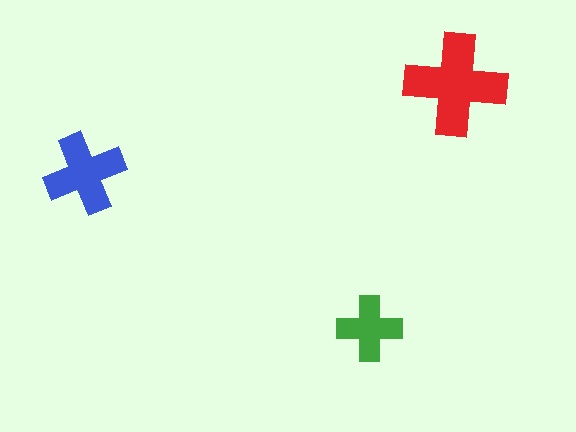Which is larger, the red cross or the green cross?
The red one.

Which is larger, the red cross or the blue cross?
The red one.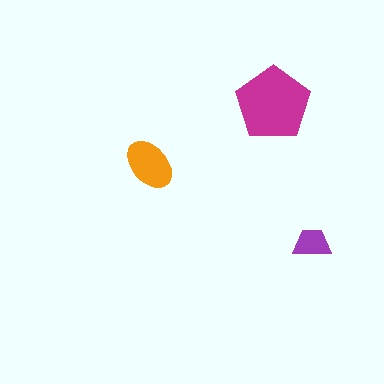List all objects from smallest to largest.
The purple trapezoid, the orange ellipse, the magenta pentagon.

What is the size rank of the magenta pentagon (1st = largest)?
1st.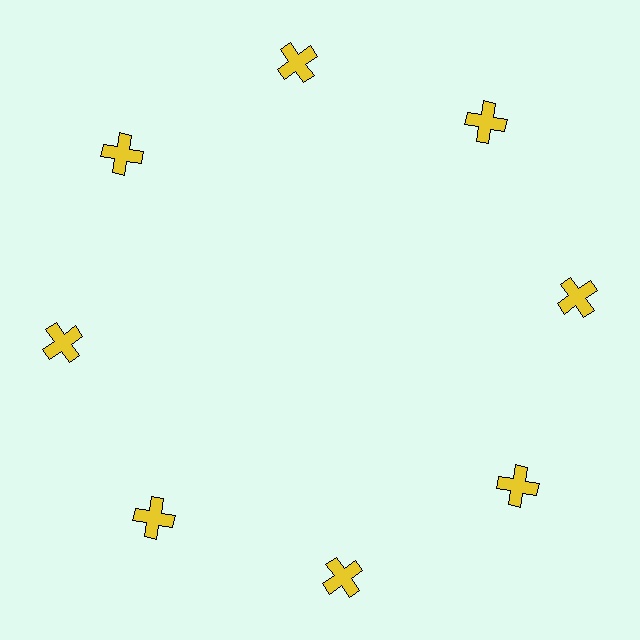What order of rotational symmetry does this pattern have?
This pattern has 8-fold rotational symmetry.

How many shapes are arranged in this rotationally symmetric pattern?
There are 8 shapes, arranged in 8 groups of 1.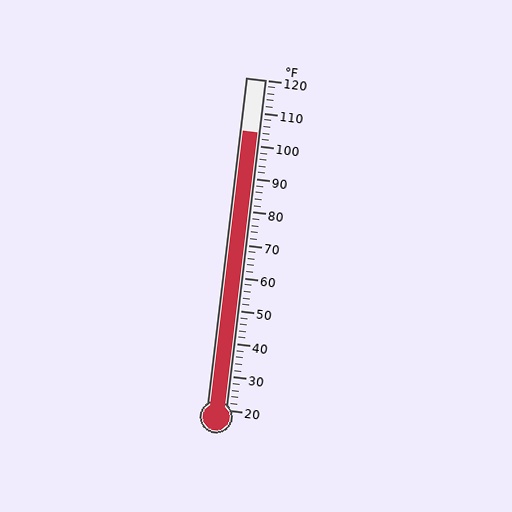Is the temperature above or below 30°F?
The temperature is above 30°F.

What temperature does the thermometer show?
The thermometer shows approximately 104°F.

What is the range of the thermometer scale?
The thermometer scale ranges from 20°F to 120°F.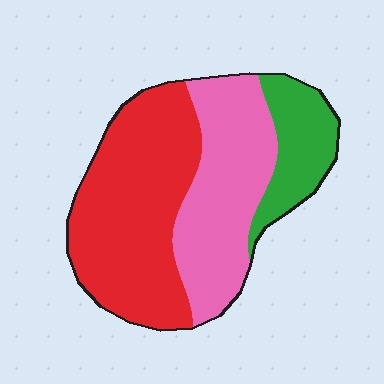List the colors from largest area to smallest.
From largest to smallest: red, pink, green.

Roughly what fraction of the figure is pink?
Pink covers around 35% of the figure.